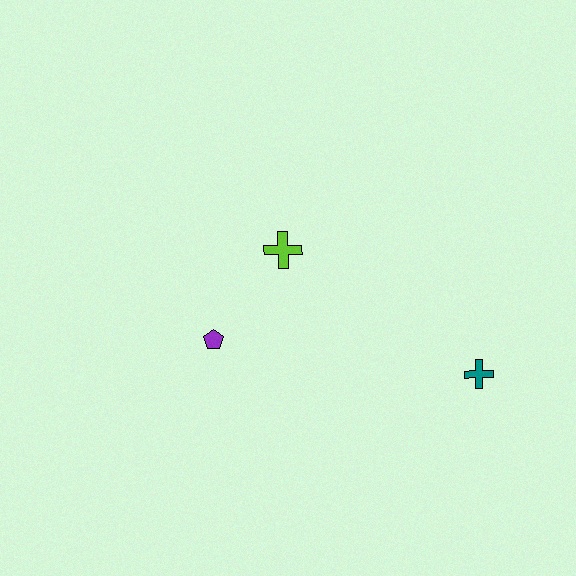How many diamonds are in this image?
There are no diamonds.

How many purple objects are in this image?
There is 1 purple object.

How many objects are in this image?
There are 3 objects.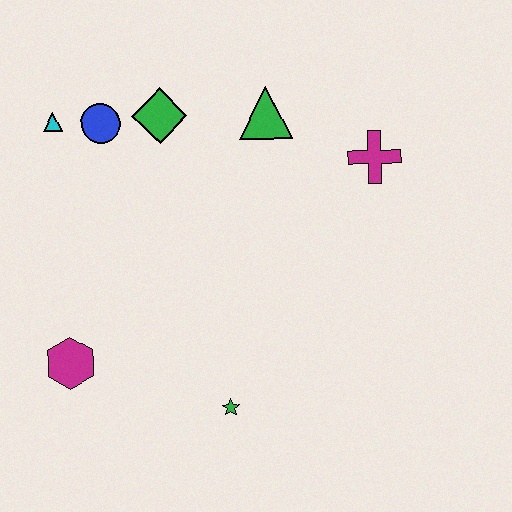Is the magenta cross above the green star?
Yes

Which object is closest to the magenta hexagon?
The green star is closest to the magenta hexagon.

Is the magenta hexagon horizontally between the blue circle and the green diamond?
No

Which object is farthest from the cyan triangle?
The green star is farthest from the cyan triangle.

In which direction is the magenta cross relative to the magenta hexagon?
The magenta cross is to the right of the magenta hexagon.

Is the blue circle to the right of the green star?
No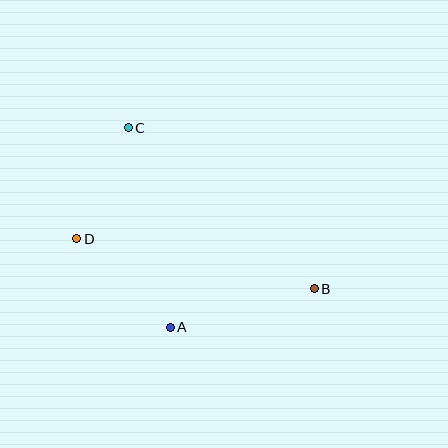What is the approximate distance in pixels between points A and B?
The distance between A and B is approximately 149 pixels.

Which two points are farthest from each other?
Points B and C are farthest from each other.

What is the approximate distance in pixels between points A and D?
The distance between A and D is approximately 129 pixels.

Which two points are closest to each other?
Points C and D are closest to each other.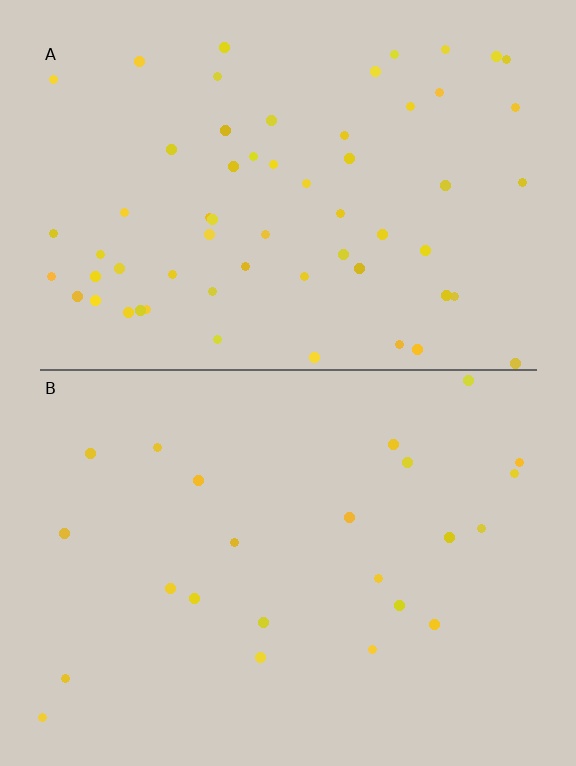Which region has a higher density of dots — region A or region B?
A (the top).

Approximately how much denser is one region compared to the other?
Approximately 2.6× — region A over region B.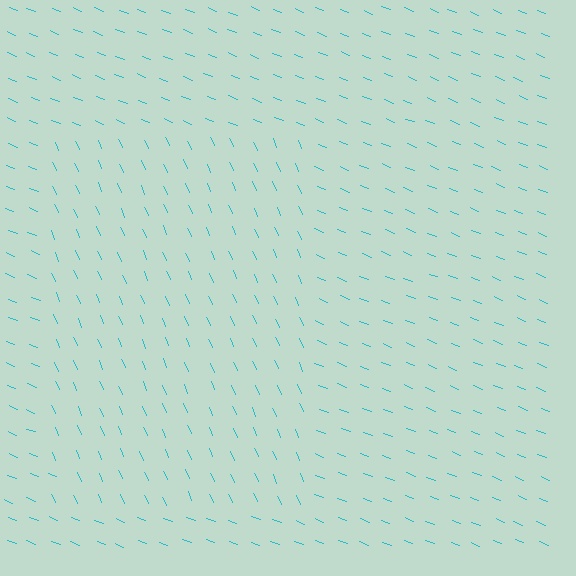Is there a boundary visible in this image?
Yes, there is a texture boundary formed by a change in line orientation.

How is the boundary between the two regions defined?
The boundary is defined purely by a change in line orientation (approximately 45 degrees difference). All lines are the same color and thickness.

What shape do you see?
I see a rectangle.